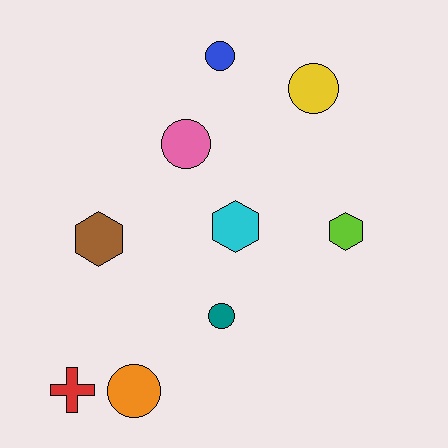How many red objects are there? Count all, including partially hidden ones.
There is 1 red object.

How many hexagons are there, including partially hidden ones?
There are 3 hexagons.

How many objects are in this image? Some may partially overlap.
There are 9 objects.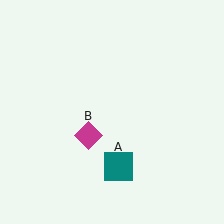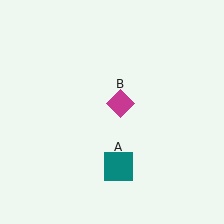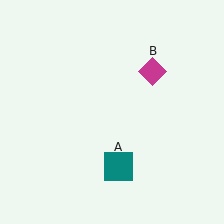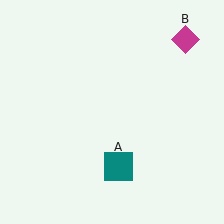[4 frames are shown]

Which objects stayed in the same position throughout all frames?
Teal square (object A) remained stationary.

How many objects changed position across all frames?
1 object changed position: magenta diamond (object B).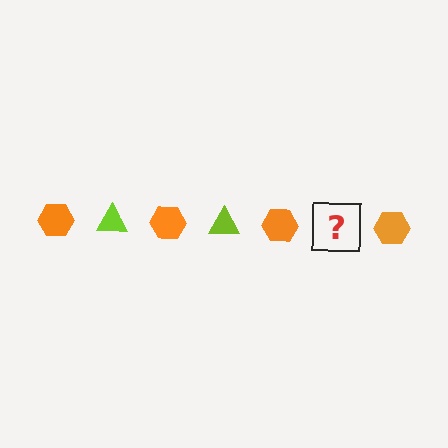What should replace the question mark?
The question mark should be replaced with a lime triangle.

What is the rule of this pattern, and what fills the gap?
The rule is that the pattern alternates between orange hexagon and lime triangle. The gap should be filled with a lime triangle.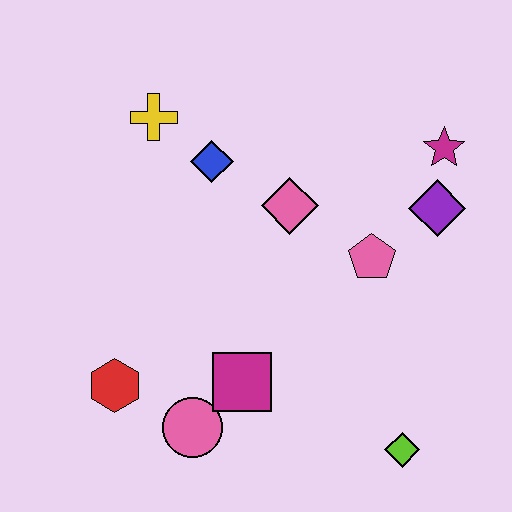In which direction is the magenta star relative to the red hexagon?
The magenta star is to the right of the red hexagon.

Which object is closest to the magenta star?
The purple diamond is closest to the magenta star.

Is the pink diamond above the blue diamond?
No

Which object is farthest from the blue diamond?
The lime diamond is farthest from the blue diamond.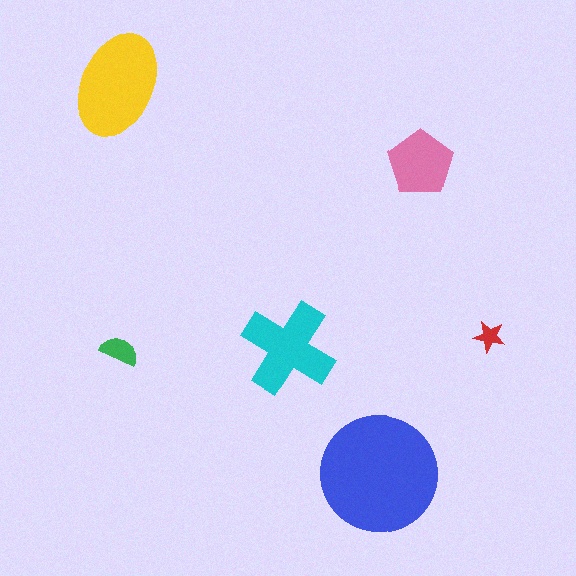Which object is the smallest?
The red star.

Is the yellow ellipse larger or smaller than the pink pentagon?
Larger.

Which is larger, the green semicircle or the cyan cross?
The cyan cross.